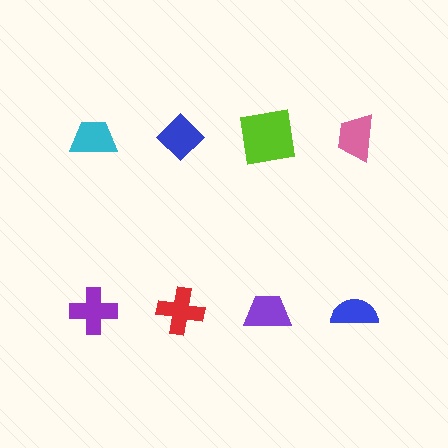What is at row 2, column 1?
A purple cross.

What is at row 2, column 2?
A red cross.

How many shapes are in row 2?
4 shapes.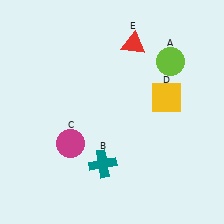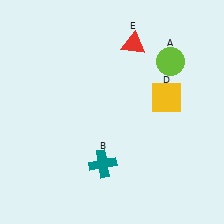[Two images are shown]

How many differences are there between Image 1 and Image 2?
There is 1 difference between the two images.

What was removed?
The magenta circle (C) was removed in Image 2.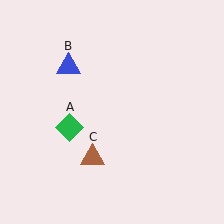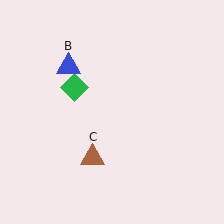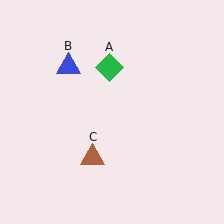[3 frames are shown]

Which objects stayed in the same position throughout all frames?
Blue triangle (object B) and brown triangle (object C) remained stationary.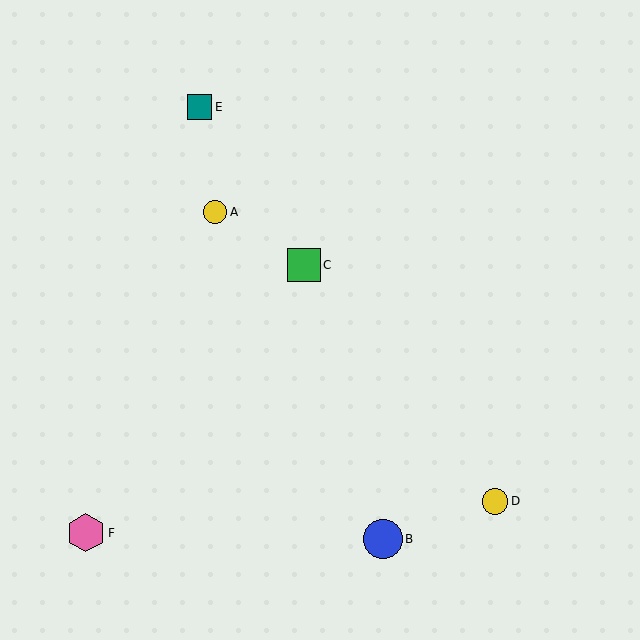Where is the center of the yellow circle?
The center of the yellow circle is at (495, 501).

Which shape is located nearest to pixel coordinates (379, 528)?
The blue circle (labeled B) at (383, 539) is nearest to that location.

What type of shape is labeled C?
Shape C is a green square.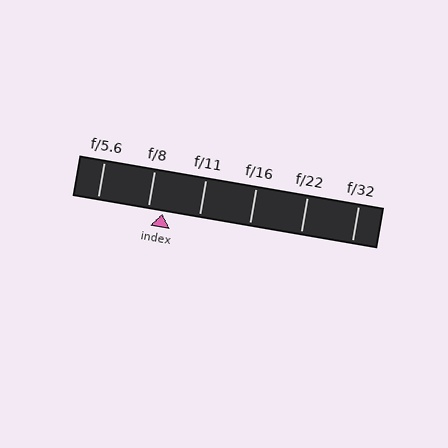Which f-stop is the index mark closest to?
The index mark is closest to f/8.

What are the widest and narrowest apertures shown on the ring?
The widest aperture shown is f/5.6 and the narrowest is f/32.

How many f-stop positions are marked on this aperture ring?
There are 6 f-stop positions marked.